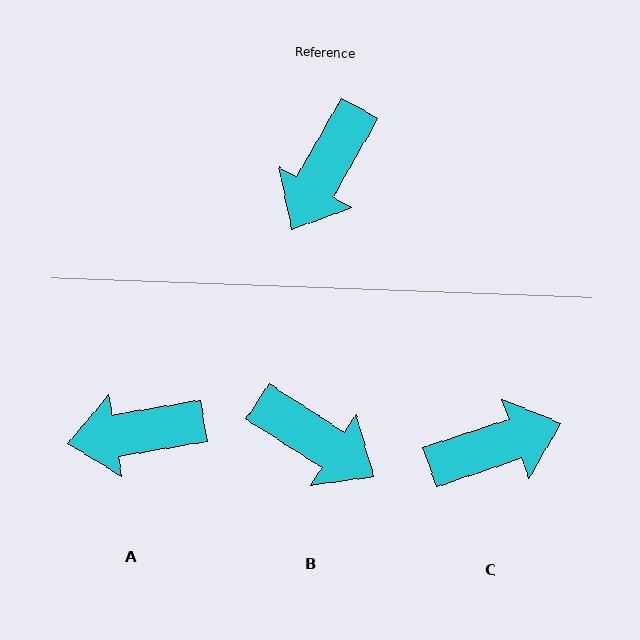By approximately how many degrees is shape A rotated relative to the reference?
Approximately 51 degrees clockwise.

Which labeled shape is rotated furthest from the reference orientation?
C, about 138 degrees away.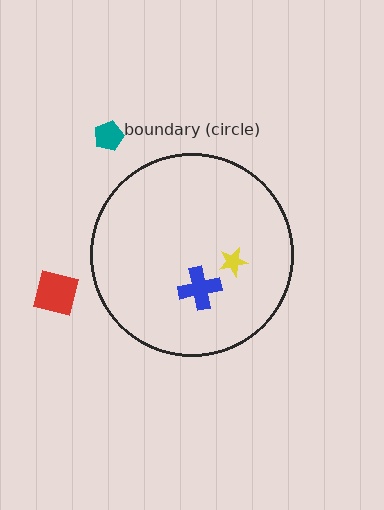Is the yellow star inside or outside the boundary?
Inside.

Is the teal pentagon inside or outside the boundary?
Outside.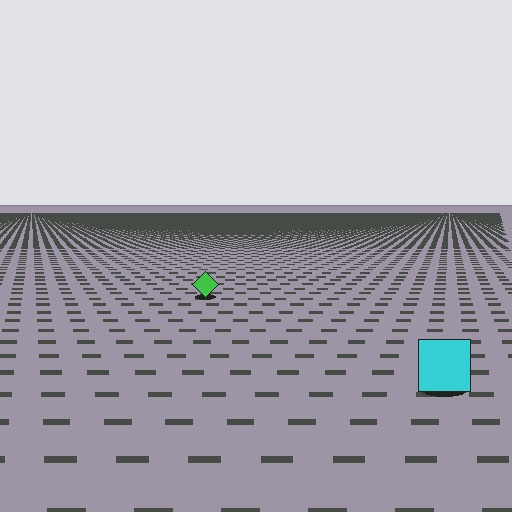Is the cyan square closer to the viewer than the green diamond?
Yes. The cyan square is closer — you can tell from the texture gradient: the ground texture is coarser near it.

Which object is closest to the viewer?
The cyan square is closest. The texture marks near it are larger and more spread out.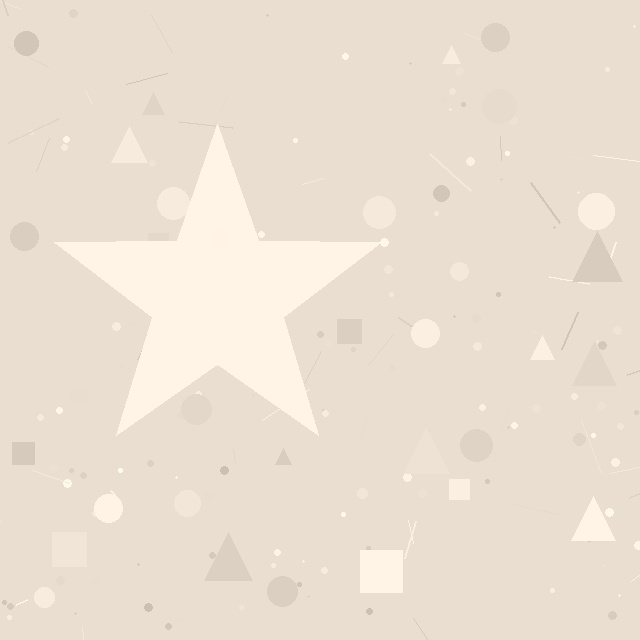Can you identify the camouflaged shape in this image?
The camouflaged shape is a star.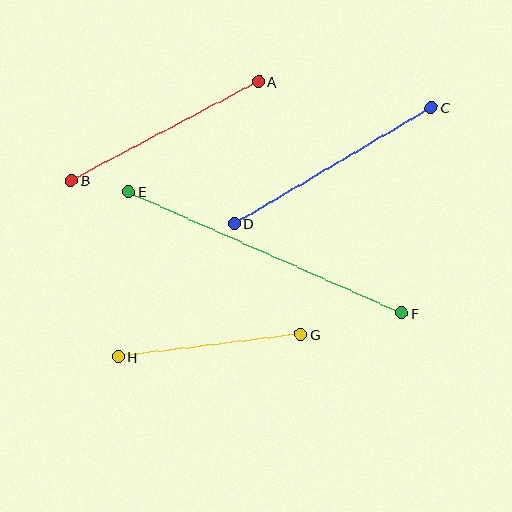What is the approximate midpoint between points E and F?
The midpoint is at approximately (265, 252) pixels.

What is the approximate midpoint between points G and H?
The midpoint is at approximately (210, 346) pixels.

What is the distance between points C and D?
The distance is approximately 228 pixels.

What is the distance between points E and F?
The distance is approximately 299 pixels.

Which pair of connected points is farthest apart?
Points E and F are farthest apart.